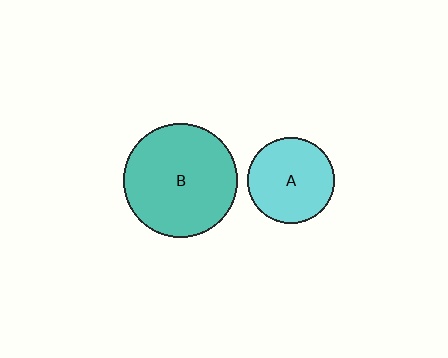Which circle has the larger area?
Circle B (teal).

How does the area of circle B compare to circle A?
Approximately 1.7 times.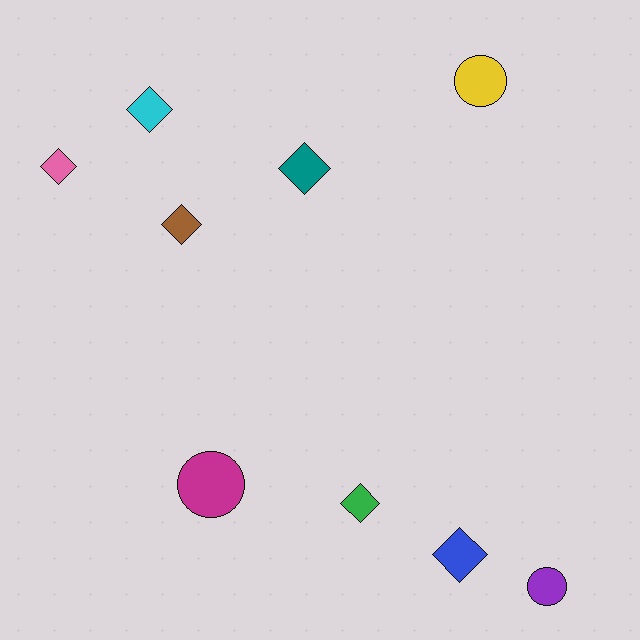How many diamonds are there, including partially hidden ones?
There are 6 diamonds.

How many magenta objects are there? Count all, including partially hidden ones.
There is 1 magenta object.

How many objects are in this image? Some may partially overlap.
There are 9 objects.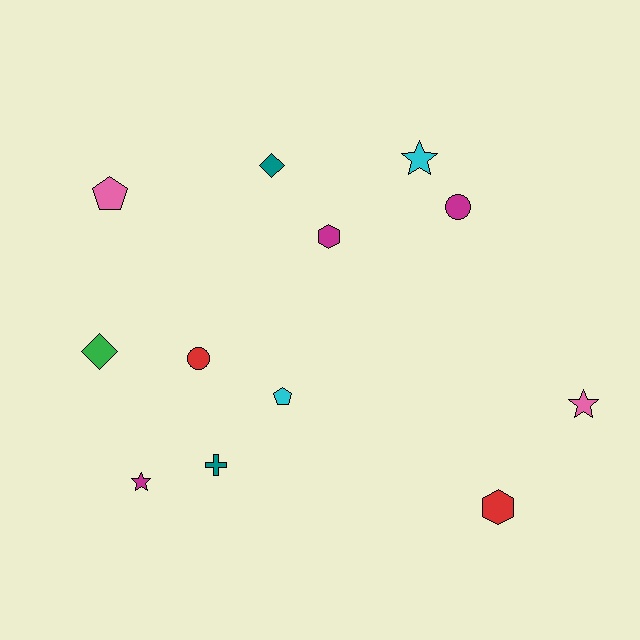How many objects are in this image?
There are 12 objects.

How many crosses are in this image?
There is 1 cross.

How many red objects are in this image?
There are 2 red objects.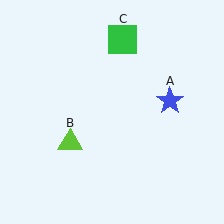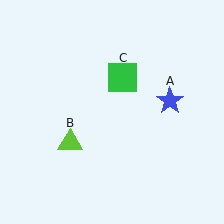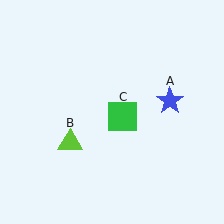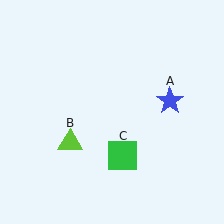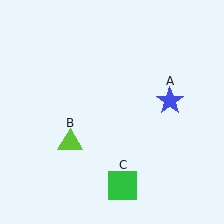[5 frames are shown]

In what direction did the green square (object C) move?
The green square (object C) moved down.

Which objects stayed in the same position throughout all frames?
Blue star (object A) and lime triangle (object B) remained stationary.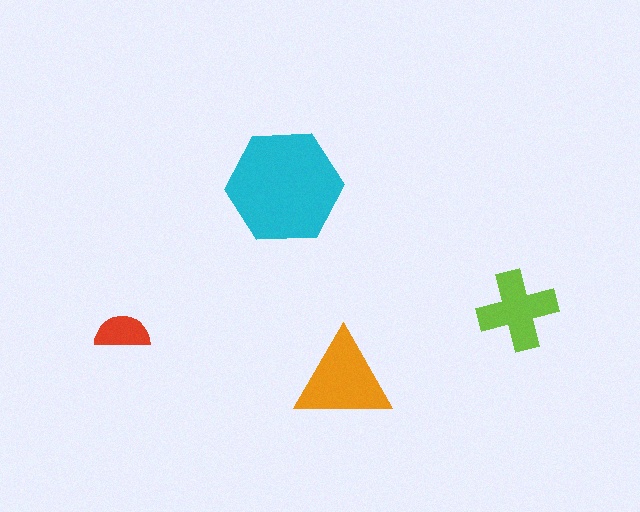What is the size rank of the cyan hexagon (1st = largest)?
1st.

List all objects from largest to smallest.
The cyan hexagon, the orange triangle, the lime cross, the red semicircle.